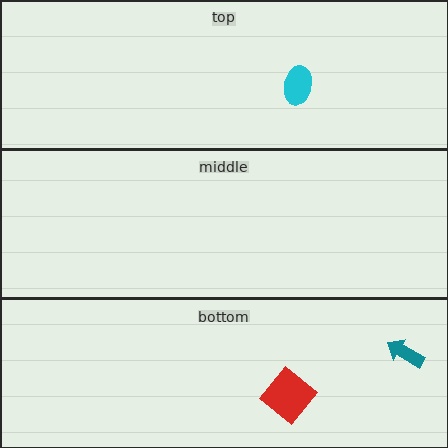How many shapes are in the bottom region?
2.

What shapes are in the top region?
The cyan ellipse.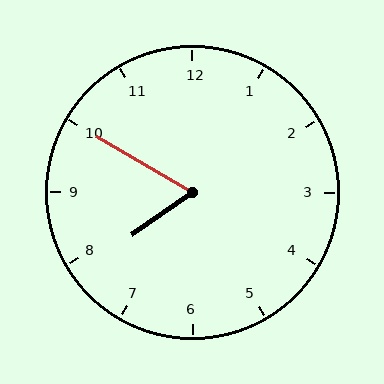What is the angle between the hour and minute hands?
Approximately 65 degrees.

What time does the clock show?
7:50.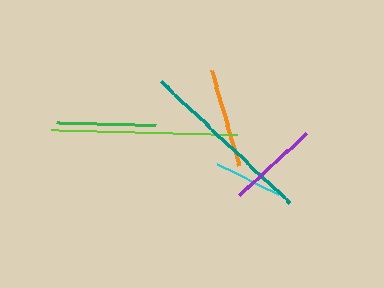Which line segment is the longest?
The lime line is the longest at approximately 186 pixels.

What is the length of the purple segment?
The purple segment is approximately 92 pixels long.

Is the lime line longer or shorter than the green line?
The lime line is longer than the green line.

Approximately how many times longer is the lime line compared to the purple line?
The lime line is approximately 2.0 times the length of the purple line.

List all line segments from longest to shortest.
From longest to shortest: lime, teal, orange, green, purple, cyan.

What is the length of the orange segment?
The orange segment is approximately 100 pixels long.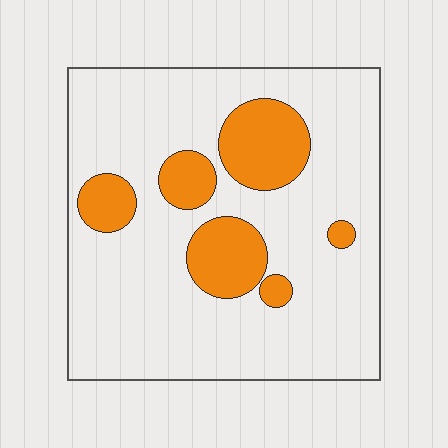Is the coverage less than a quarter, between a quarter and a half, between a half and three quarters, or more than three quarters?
Less than a quarter.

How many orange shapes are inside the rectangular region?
6.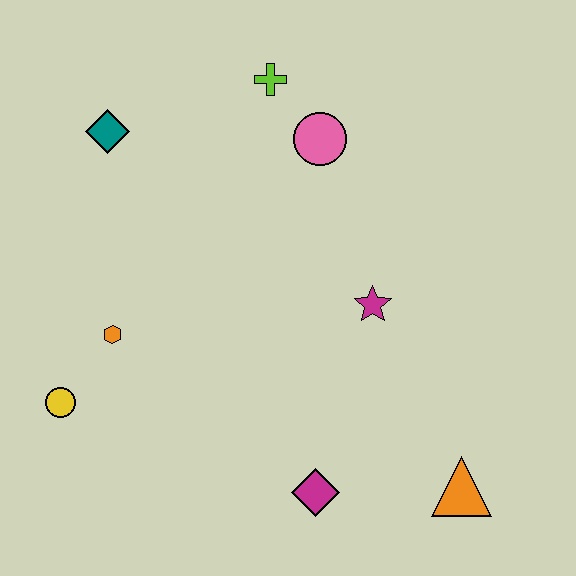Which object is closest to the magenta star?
The pink circle is closest to the magenta star.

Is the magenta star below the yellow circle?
No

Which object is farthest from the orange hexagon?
The orange triangle is farthest from the orange hexagon.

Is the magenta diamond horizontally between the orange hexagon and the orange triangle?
Yes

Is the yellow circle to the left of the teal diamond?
Yes